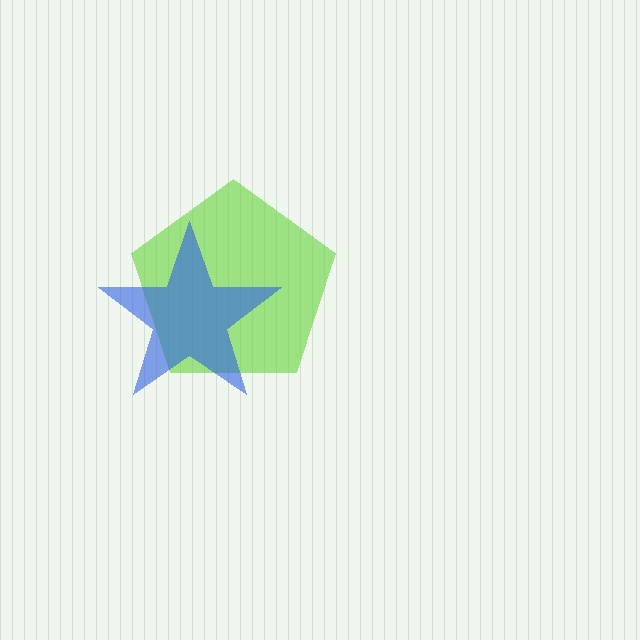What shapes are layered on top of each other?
The layered shapes are: a lime pentagon, a blue star.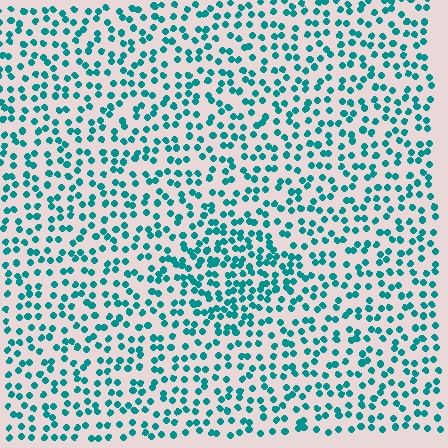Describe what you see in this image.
The image contains small teal elements arranged at two different densities. A diamond-shaped region is visible where the elements are more densely packed than the surrounding area.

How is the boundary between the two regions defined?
The boundary is defined by a change in element density (approximately 1.7x ratio). All elements are the same color, size, and shape.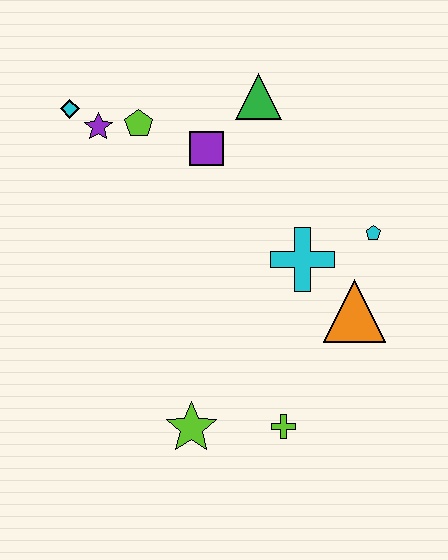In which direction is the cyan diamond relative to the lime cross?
The cyan diamond is above the lime cross.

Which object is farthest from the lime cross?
The cyan diamond is farthest from the lime cross.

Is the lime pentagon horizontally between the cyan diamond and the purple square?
Yes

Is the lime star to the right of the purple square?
No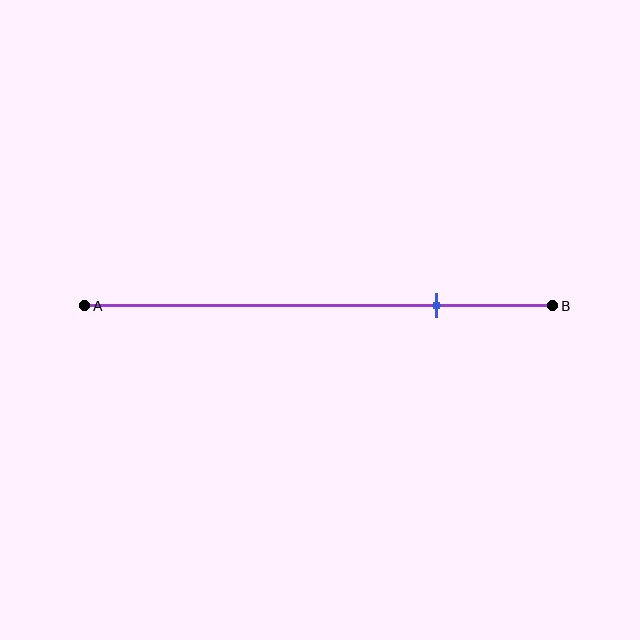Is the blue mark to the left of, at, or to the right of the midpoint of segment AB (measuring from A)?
The blue mark is to the right of the midpoint of segment AB.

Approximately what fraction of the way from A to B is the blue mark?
The blue mark is approximately 75% of the way from A to B.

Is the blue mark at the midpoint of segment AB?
No, the mark is at about 75% from A, not at the 50% midpoint.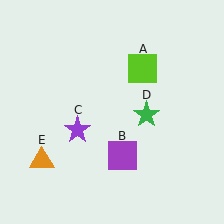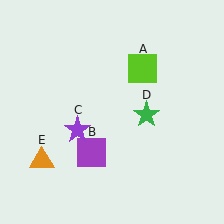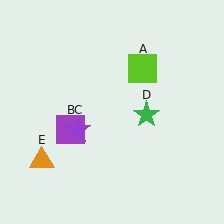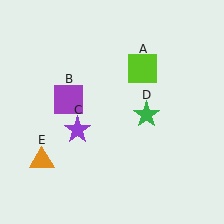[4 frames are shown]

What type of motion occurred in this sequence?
The purple square (object B) rotated clockwise around the center of the scene.